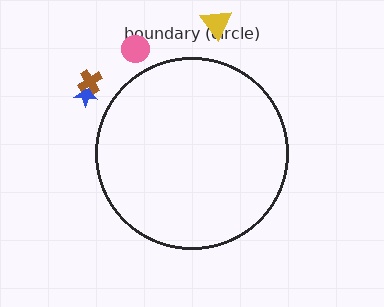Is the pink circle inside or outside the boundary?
Outside.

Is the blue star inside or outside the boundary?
Outside.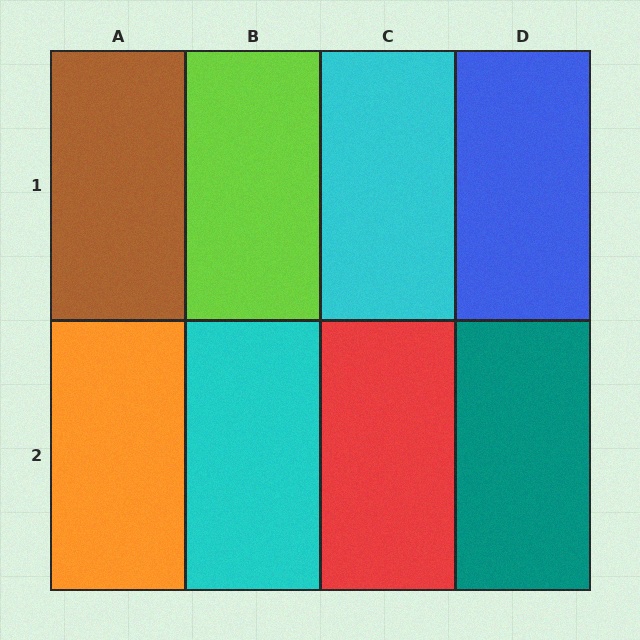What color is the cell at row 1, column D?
Blue.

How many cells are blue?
1 cell is blue.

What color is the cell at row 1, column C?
Cyan.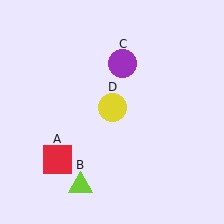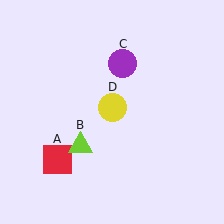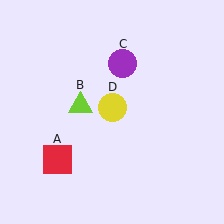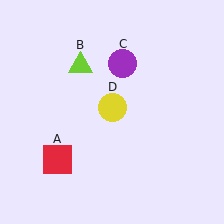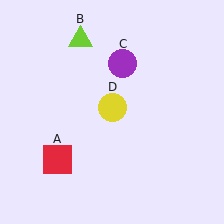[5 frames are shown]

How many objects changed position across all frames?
1 object changed position: lime triangle (object B).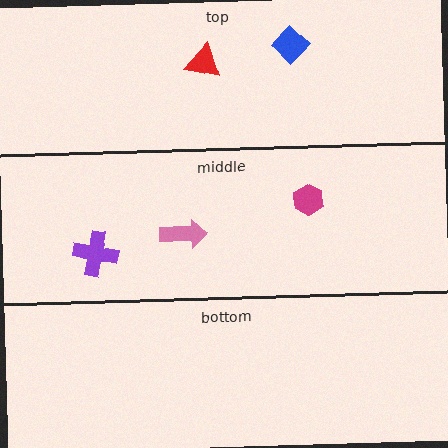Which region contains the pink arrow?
The middle region.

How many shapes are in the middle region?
3.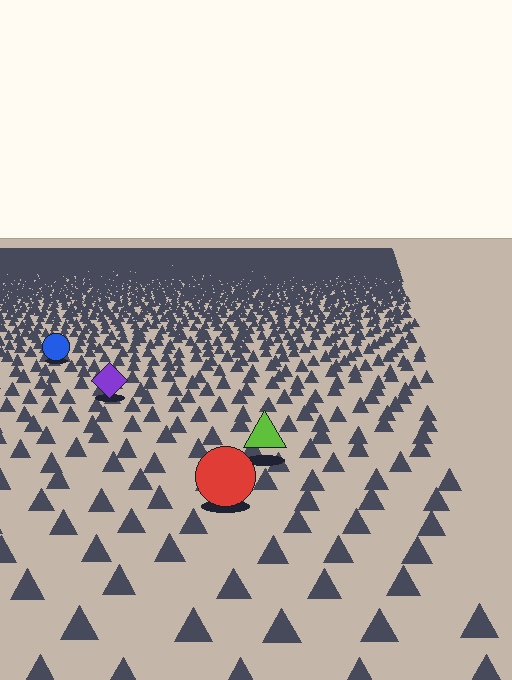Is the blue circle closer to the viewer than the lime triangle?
No. The lime triangle is closer — you can tell from the texture gradient: the ground texture is coarser near it.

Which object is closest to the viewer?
The red circle is closest. The texture marks near it are larger and more spread out.